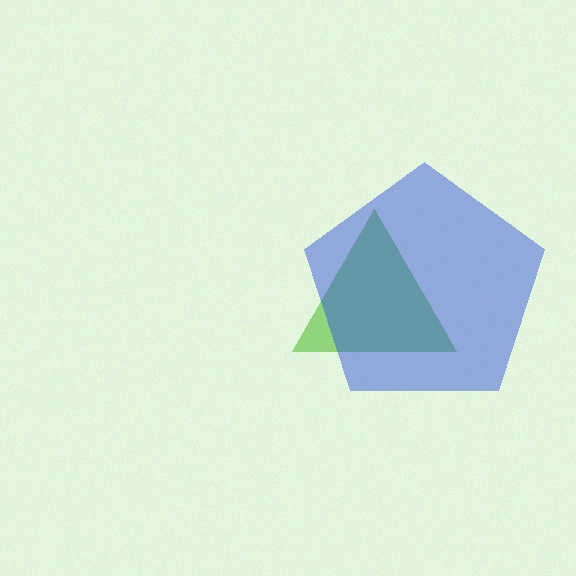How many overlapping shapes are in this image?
There are 2 overlapping shapes in the image.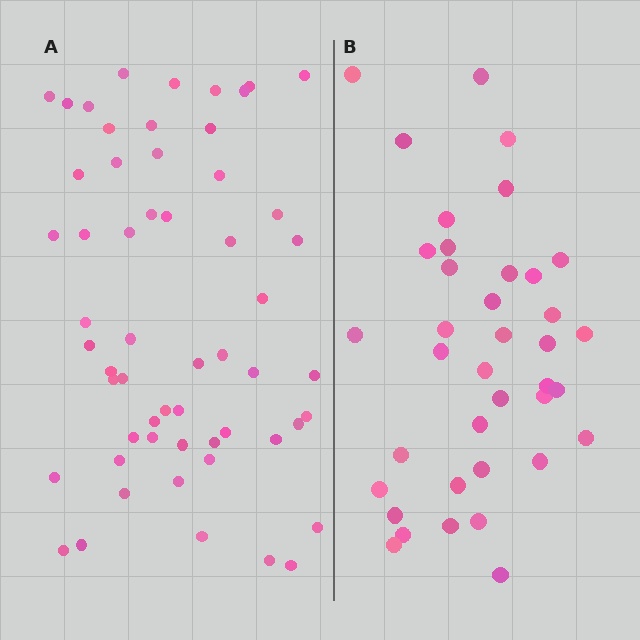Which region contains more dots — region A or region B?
Region A (the left region) has more dots.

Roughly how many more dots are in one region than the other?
Region A has approximately 20 more dots than region B.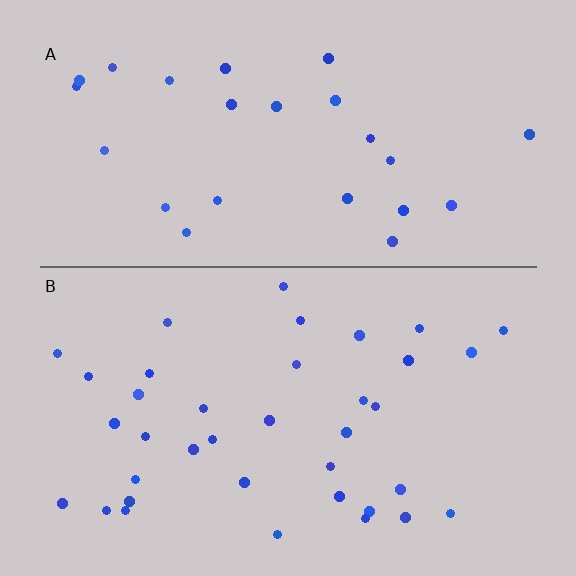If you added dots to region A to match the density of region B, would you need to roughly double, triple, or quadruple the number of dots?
Approximately double.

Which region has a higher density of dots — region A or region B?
B (the bottom).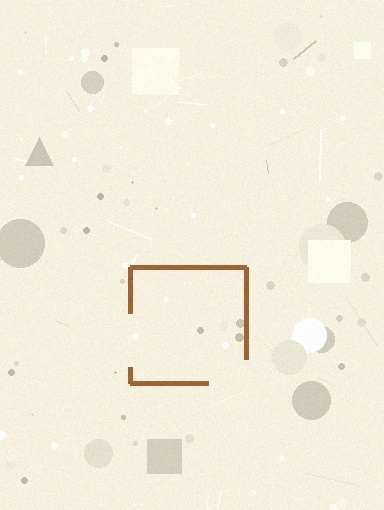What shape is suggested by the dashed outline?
The dashed outline suggests a square.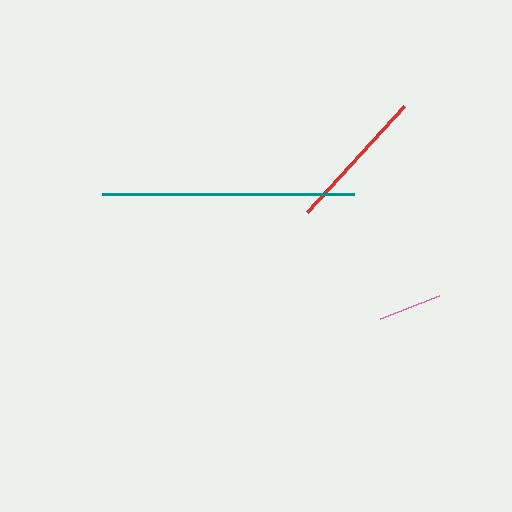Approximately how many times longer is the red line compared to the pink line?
The red line is approximately 2.3 times the length of the pink line.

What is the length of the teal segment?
The teal segment is approximately 252 pixels long.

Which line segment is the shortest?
The pink line is the shortest at approximately 63 pixels.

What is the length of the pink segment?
The pink segment is approximately 63 pixels long.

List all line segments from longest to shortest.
From longest to shortest: teal, red, pink.